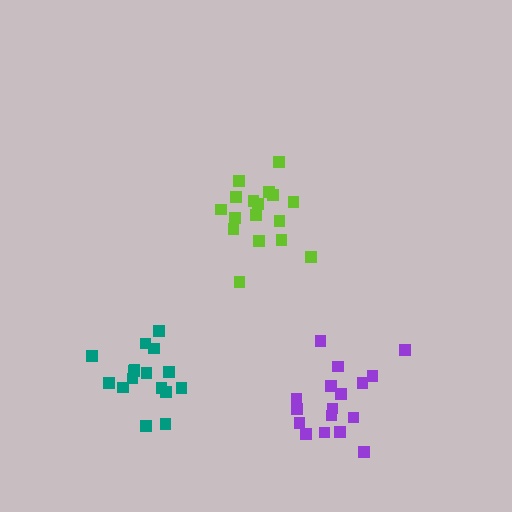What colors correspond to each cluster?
The clusters are colored: teal, purple, lime.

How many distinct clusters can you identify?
There are 3 distinct clusters.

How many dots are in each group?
Group 1: 16 dots, Group 2: 17 dots, Group 3: 17 dots (50 total).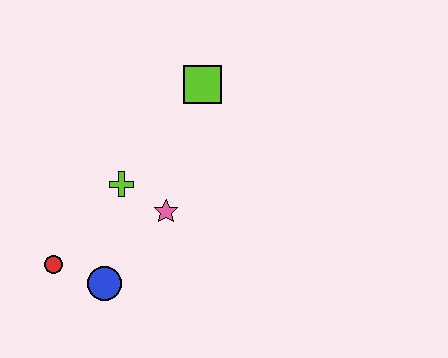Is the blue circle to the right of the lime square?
No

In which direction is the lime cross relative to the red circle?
The lime cross is above the red circle.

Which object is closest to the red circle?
The blue circle is closest to the red circle.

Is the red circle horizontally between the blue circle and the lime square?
No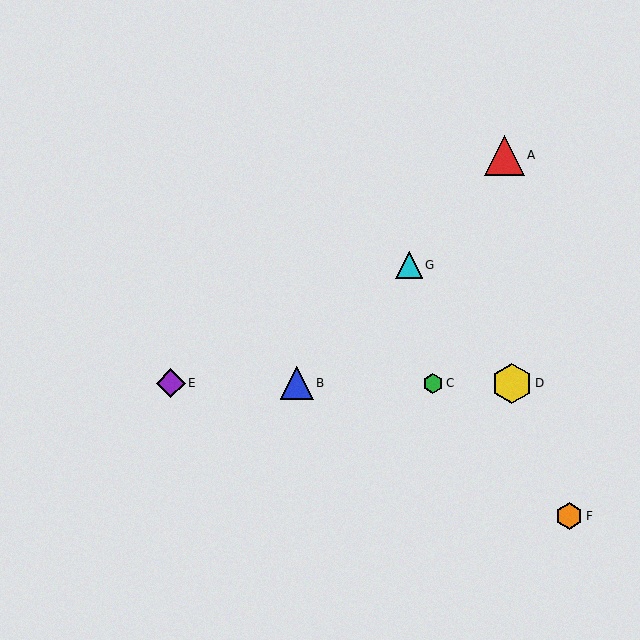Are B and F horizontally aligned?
No, B is at y≈383 and F is at y≈516.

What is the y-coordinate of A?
Object A is at y≈155.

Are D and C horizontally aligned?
Yes, both are at y≈383.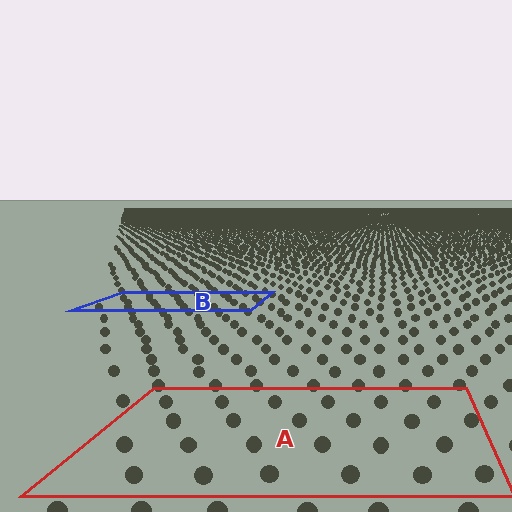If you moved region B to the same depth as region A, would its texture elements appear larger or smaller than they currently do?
They would appear larger. At a closer depth, the same texture elements are projected at a bigger on-screen size.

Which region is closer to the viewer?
Region A is closer. The texture elements there are larger and more spread out.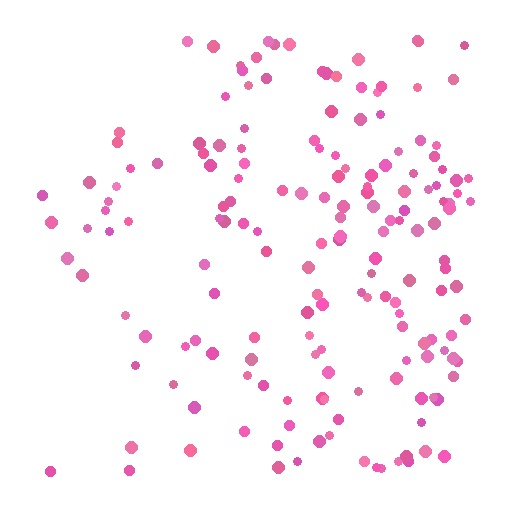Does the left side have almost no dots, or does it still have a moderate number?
Still a moderate number, just noticeably fewer than the right.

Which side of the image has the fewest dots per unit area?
The left.